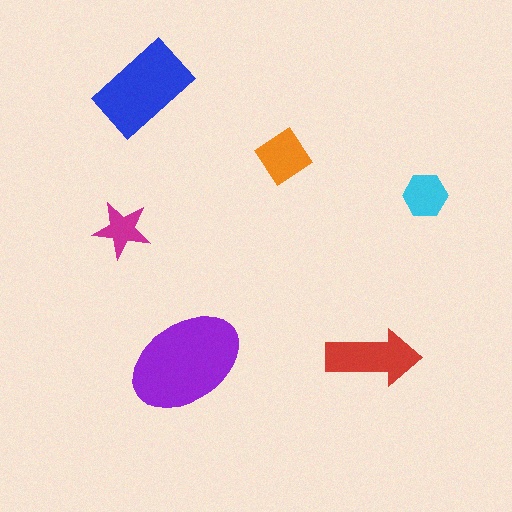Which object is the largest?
The purple ellipse.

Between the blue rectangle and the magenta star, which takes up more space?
The blue rectangle.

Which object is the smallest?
The magenta star.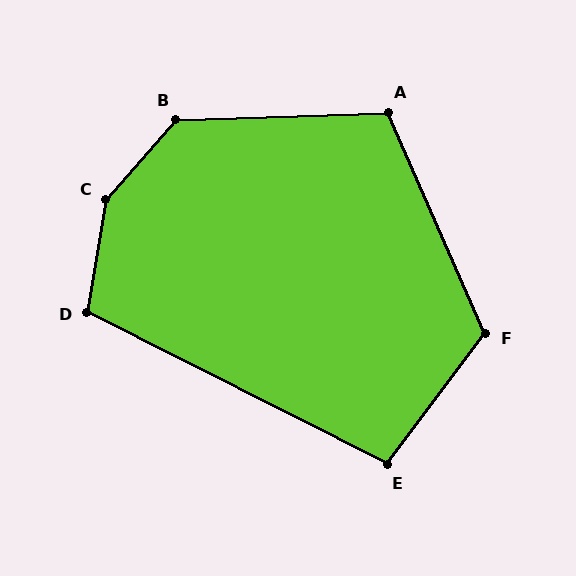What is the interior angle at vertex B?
Approximately 133 degrees (obtuse).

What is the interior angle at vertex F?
Approximately 120 degrees (obtuse).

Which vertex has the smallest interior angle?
E, at approximately 100 degrees.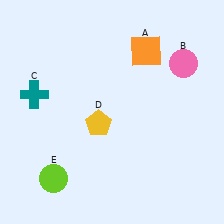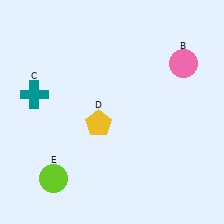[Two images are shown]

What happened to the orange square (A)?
The orange square (A) was removed in Image 2. It was in the top-right area of Image 1.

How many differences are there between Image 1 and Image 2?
There is 1 difference between the two images.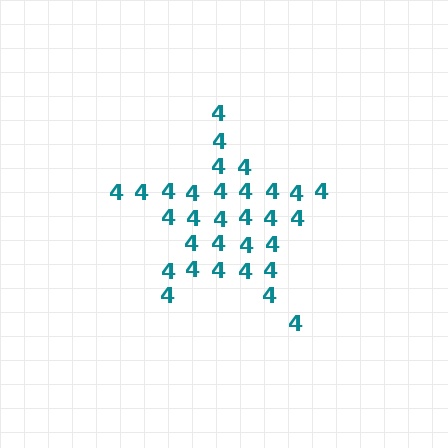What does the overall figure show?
The overall figure shows a star.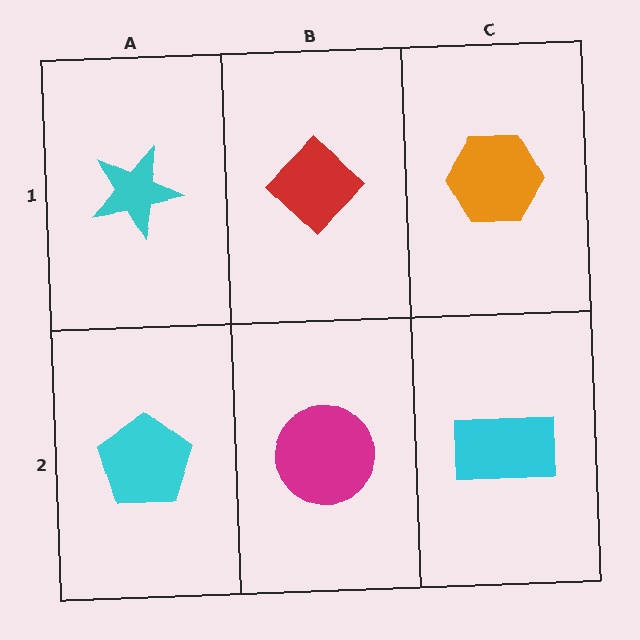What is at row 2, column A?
A cyan pentagon.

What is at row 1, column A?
A cyan star.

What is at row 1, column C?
An orange hexagon.